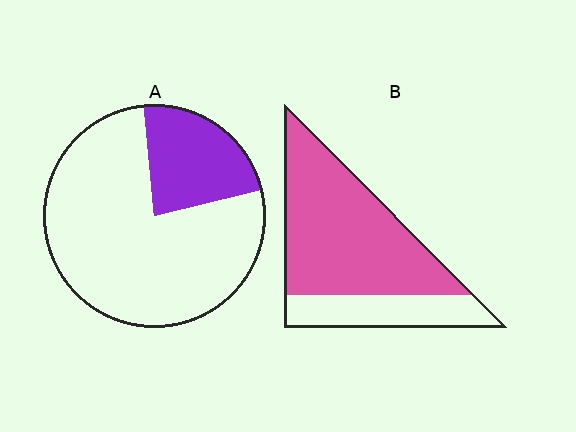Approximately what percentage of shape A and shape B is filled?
A is approximately 25% and B is approximately 75%.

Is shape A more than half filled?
No.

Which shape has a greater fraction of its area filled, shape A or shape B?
Shape B.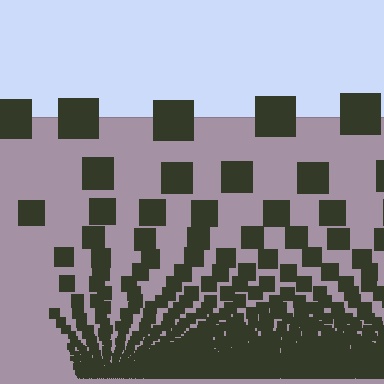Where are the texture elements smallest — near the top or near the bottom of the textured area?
Near the bottom.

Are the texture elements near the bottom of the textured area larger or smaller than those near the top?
Smaller. The gradient is inverted — elements near the bottom are smaller and denser.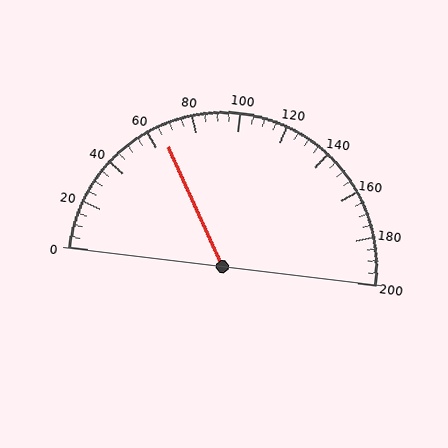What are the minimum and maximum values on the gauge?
The gauge ranges from 0 to 200.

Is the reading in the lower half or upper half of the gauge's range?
The reading is in the lower half of the range (0 to 200).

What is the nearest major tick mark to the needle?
The nearest major tick mark is 60.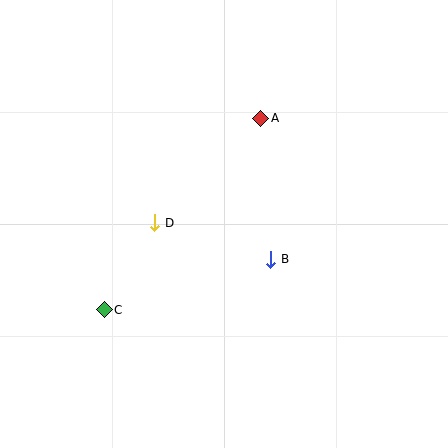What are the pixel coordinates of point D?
Point D is at (155, 223).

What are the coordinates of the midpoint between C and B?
The midpoint between C and B is at (188, 284).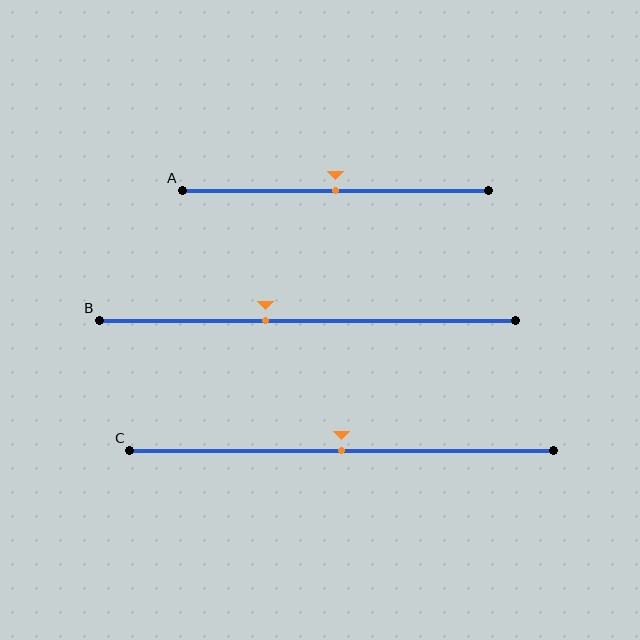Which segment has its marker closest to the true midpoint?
Segment A has its marker closest to the true midpoint.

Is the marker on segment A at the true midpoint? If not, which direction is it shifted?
Yes, the marker on segment A is at the true midpoint.